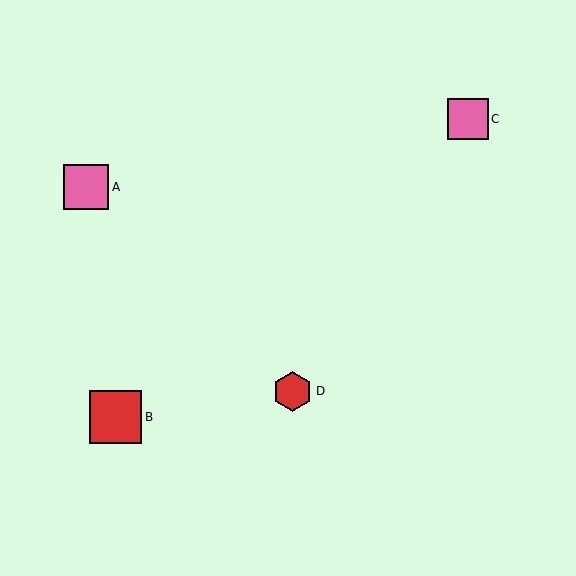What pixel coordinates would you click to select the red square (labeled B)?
Click at (115, 417) to select the red square B.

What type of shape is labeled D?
Shape D is a red hexagon.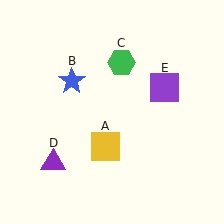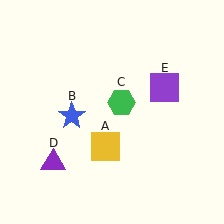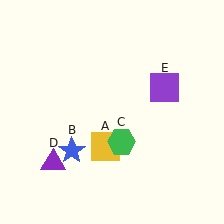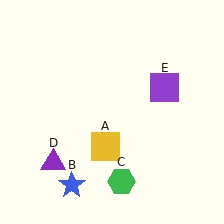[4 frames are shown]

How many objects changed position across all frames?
2 objects changed position: blue star (object B), green hexagon (object C).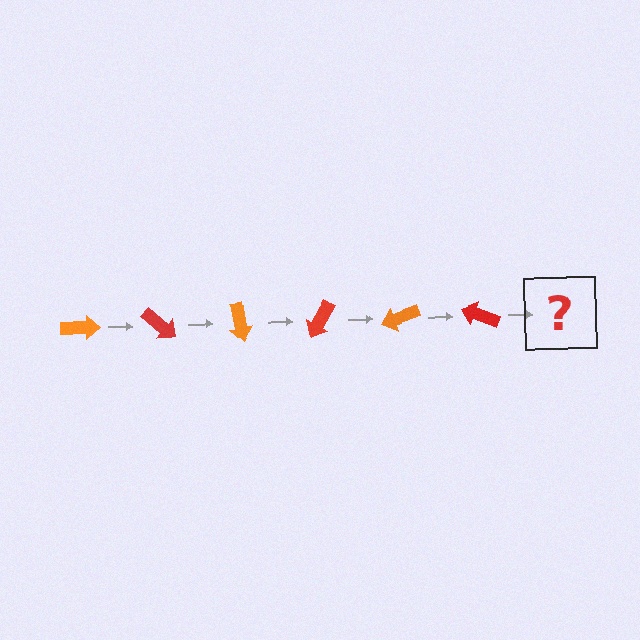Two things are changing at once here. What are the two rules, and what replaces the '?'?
The two rules are that it rotates 40 degrees each step and the color cycles through orange and red. The '?' should be an orange arrow, rotated 240 degrees from the start.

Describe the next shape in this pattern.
It should be an orange arrow, rotated 240 degrees from the start.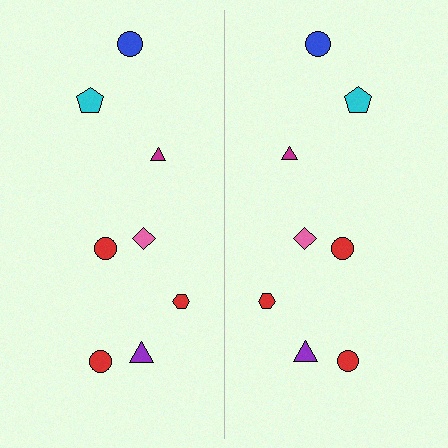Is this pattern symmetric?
Yes, this pattern has bilateral (reflection) symmetry.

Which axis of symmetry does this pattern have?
The pattern has a vertical axis of symmetry running through the center of the image.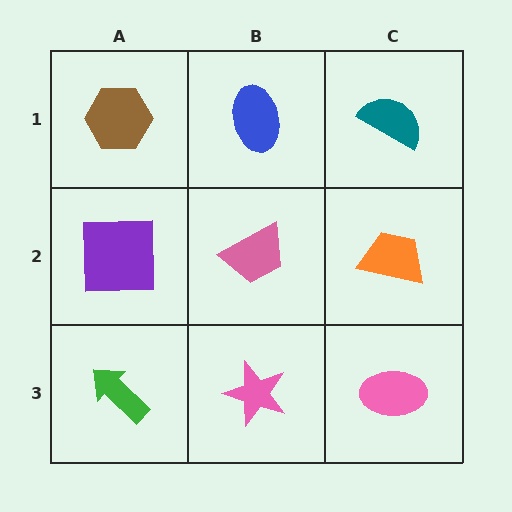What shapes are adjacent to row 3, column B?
A pink trapezoid (row 2, column B), a green arrow (row 3, column A), a pink ellipse (row 3, column C).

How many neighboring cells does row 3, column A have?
2.